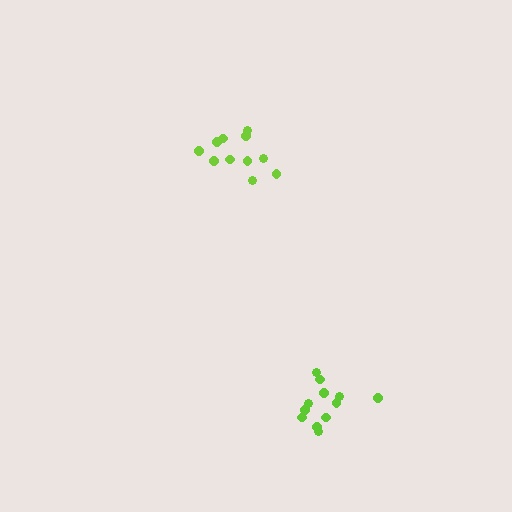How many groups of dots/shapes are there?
There are 2 groups.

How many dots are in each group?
Group 1: 12 dots, Group 2: 11 dots (23 total).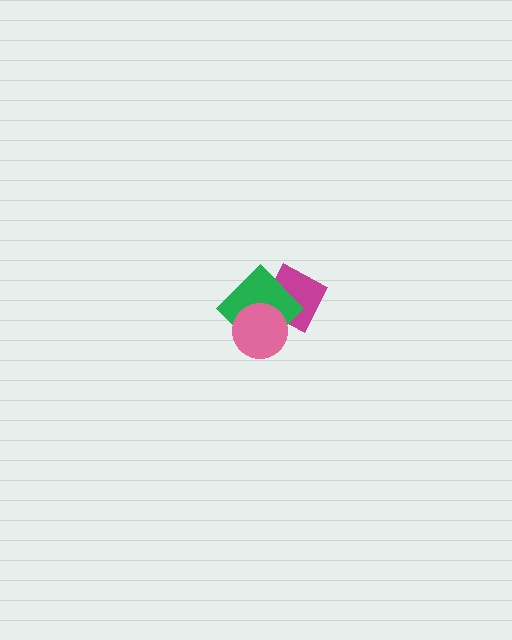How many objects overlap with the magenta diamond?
2 objects overlap with the magenta diamond.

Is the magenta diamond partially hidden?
Yes, it is partially covered by another shape.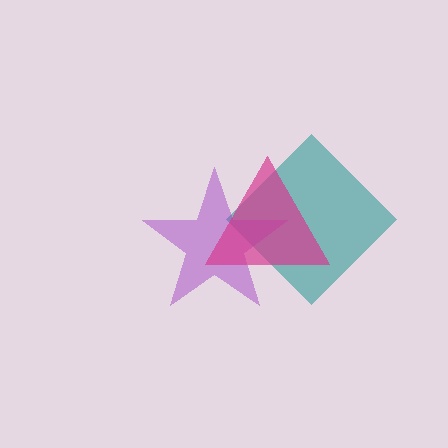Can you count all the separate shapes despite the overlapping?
Yes, there are 3 separate shapes.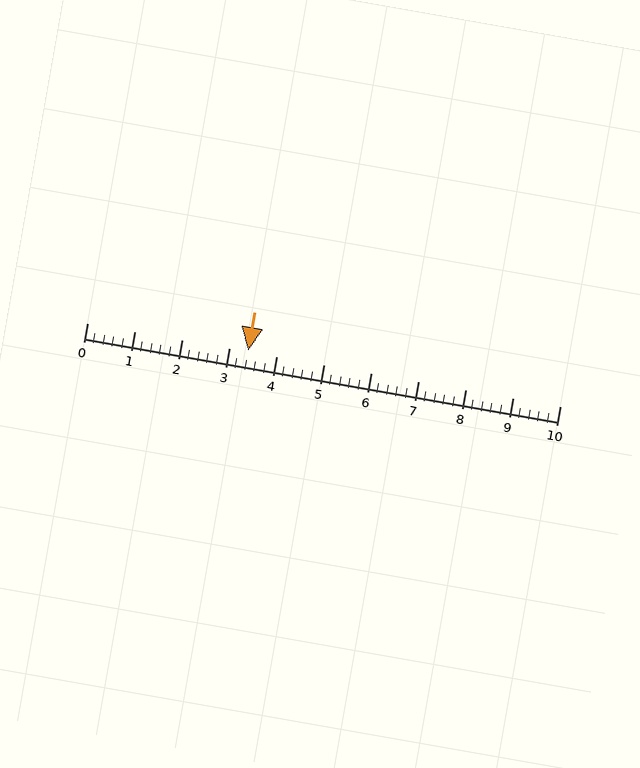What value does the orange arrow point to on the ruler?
The orange arrow points to approximately 3.4.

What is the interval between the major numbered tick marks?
The major tick marks are spaced 1 units apart.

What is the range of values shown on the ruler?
The ruler shows values from 0 to 10.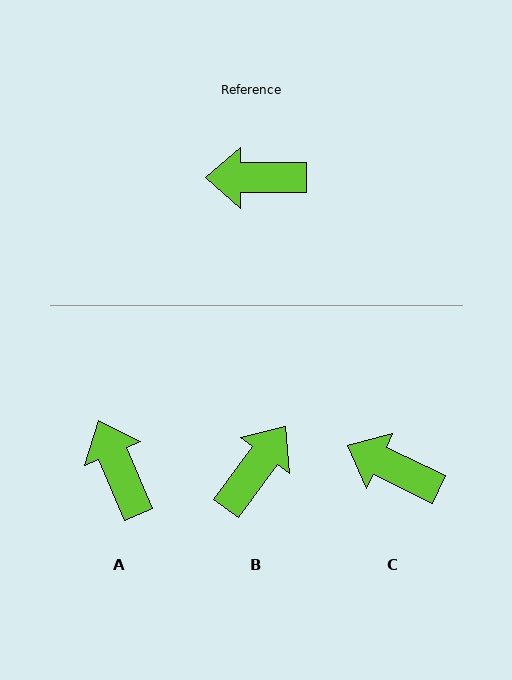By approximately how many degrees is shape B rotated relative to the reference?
Approximately 126 degrees clockwise.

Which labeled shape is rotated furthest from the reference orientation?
B, about 126 degrees away.